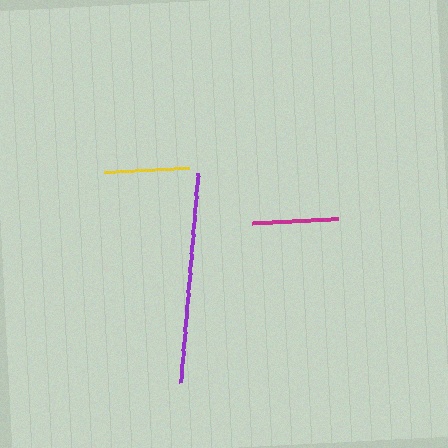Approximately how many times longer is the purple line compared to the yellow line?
The purple line is approximately 2.5 times the length of the yellow line.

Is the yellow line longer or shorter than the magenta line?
The magenta line is longer than the yellow line.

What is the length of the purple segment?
The purple segment is approximately 210 pixels long.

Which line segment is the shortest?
The yellow line is the shortest at approximately 85 pixels.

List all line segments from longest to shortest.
From longest to shortest: purple, magenta, yellow.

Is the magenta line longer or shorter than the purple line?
The purple line is longer than the magenta line.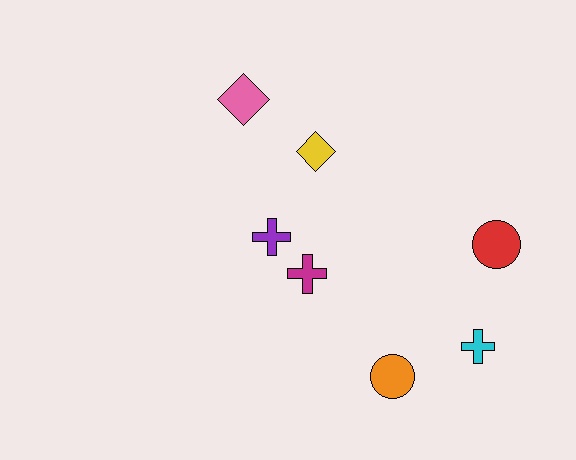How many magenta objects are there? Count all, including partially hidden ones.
There is 1 magenta object.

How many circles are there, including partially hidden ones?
There are 2 circles.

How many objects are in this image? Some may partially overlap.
There are 7 objects.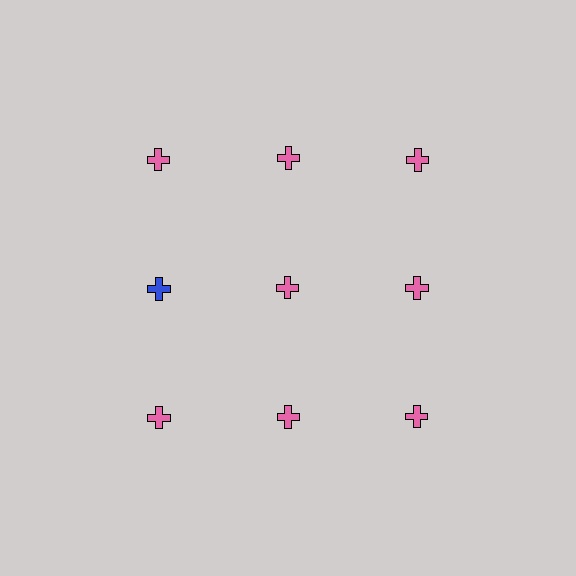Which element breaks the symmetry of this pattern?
The blue cross in the second row, leftmost column breaks the symmetry. All other shapes are pink crosses.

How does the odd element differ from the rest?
It has a different color: blue instead of pink.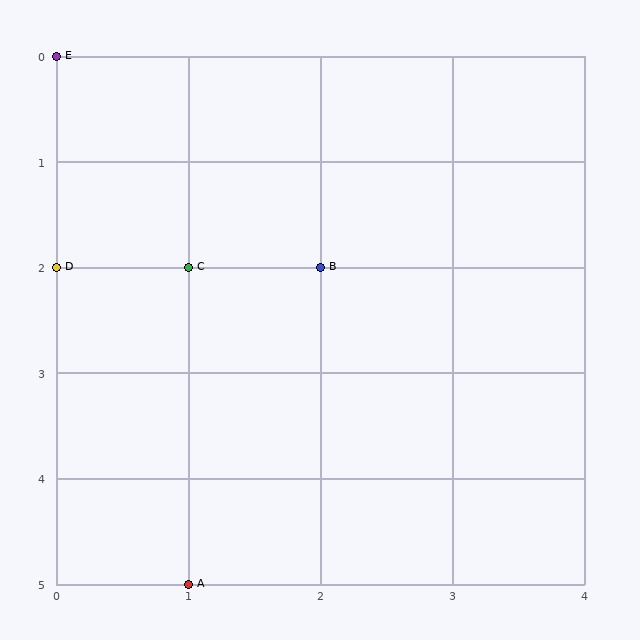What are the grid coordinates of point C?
Point C is at grid coordinates (1, 2).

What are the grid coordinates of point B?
Point B is at grid coordinates (2, 2).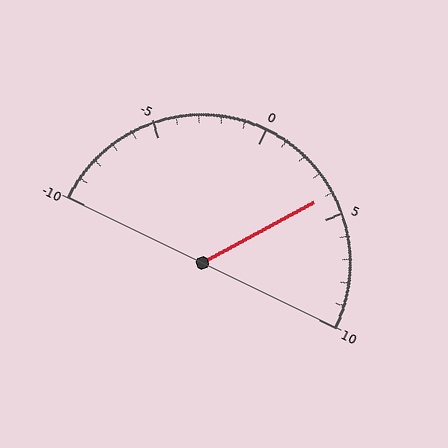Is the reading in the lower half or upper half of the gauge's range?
The reading is in the upper half of the range (-10 to 10).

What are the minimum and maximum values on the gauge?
The gauge ranges from -10 to 10.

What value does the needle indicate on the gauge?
The needle indicates approximately 4.